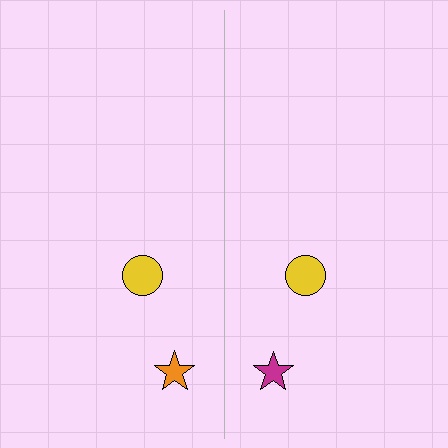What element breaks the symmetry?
The magenta star on the right side breaks the symmetry — its mirror counterpart is orange.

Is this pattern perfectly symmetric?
No, the pattern is not perfectly symmetric. The magenta star on the right side breaks the symmetry — its mirror counterpart is orange.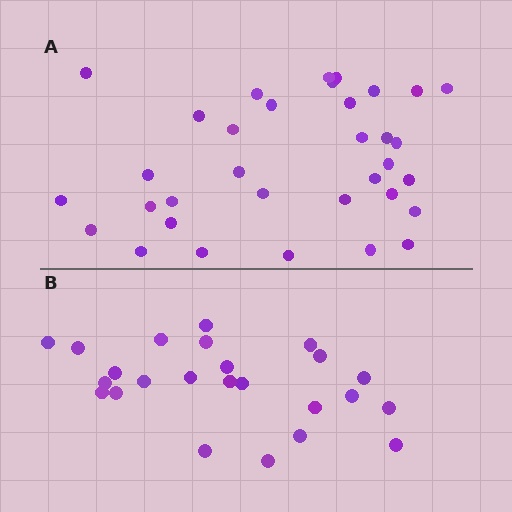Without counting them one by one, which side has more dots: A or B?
Region A (the top region) has more dots.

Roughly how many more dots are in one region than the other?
Region A has roughly 10 or so more dots than region B.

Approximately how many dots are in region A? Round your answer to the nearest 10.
About 30 dots. (The exact count is 34, which rounds to 30.)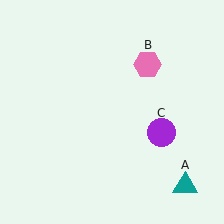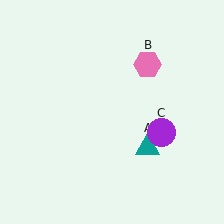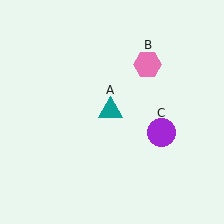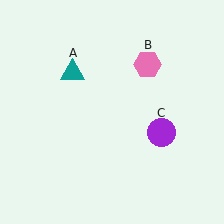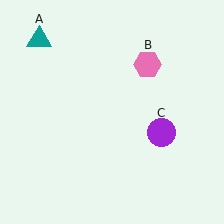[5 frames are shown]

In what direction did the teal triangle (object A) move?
The teal triangle (object A) moved up and to the left.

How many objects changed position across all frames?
1 object changed position: teal triangle (object A).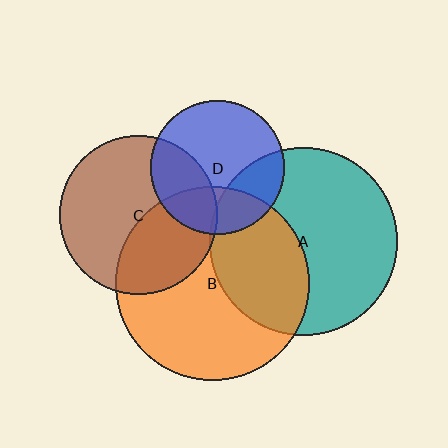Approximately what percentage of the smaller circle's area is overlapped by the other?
Approximately 30%.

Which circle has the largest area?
Circle B (orange).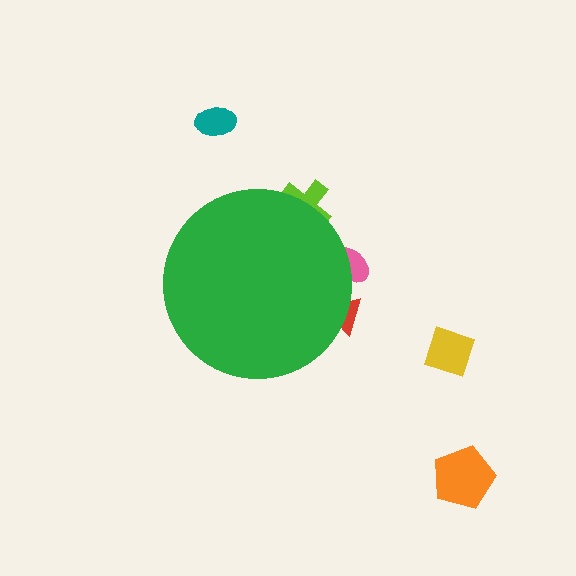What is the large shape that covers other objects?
A green circle.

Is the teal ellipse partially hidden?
No, the teal ellipse is fully visible.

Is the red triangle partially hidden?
Yes, the red triangle is partially hidden behind the green circle.